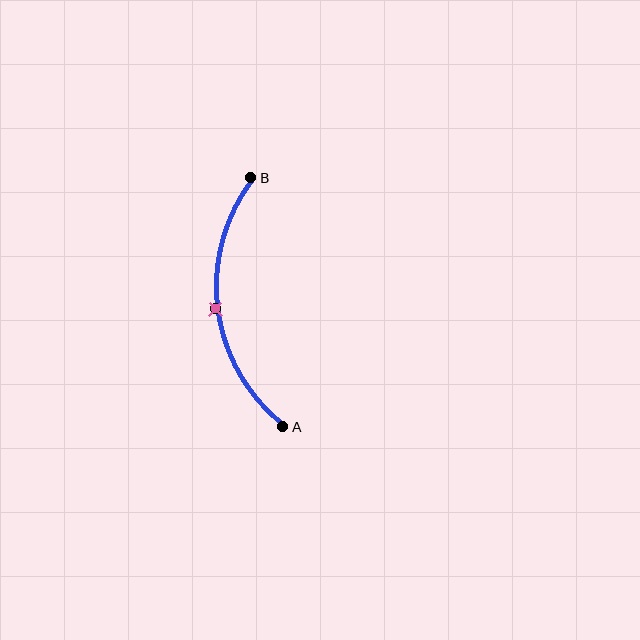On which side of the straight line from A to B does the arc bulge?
The arc bulges to the left of the straight line connecting A and B.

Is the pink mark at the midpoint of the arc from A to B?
Yes. The pink mark lies on the arc at equal arc-length from both A and B — it is the arc midpoint.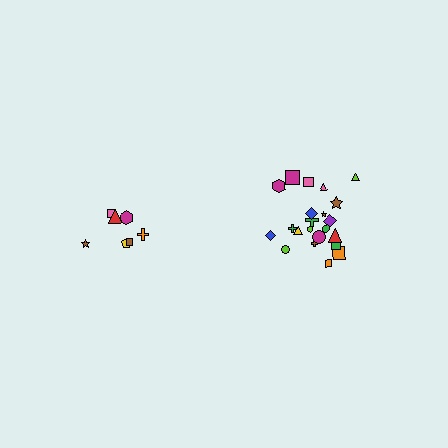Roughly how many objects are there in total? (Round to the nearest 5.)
Roughly 30 objects in total.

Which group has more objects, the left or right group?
The right group.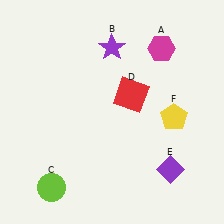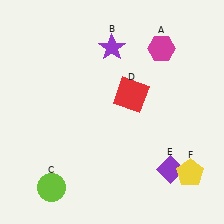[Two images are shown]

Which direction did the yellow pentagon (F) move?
The yellow pentagon (F) moved down.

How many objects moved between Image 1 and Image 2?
1 object moved between the two images.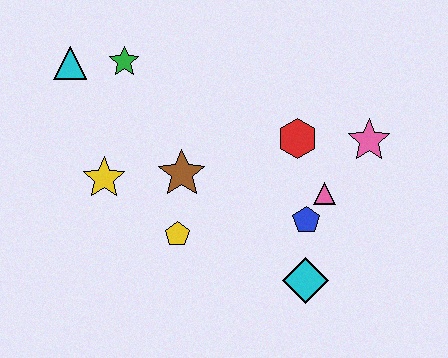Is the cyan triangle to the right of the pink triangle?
No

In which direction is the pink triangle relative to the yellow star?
The pink triangle is to the right of the yellow star.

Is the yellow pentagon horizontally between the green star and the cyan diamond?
Yes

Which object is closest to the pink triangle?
The blue pentagon is closest to the pink triangle.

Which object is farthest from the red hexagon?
The cyan triangle is farthest from the red hexagon.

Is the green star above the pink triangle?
Yes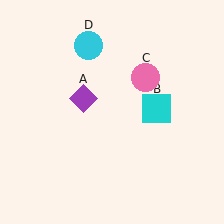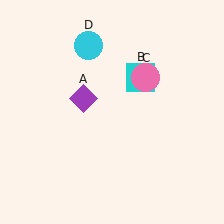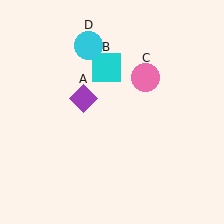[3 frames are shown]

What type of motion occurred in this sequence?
The cyan square (object B) rotated counterclockwise around the center of the scene.